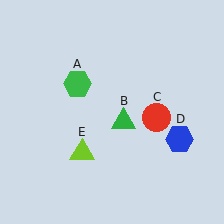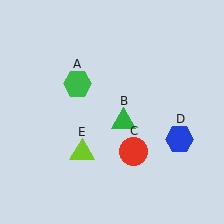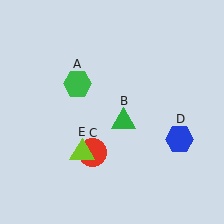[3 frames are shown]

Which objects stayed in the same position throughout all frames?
Green hexagon (object A) and green triangle (object B) and blue hexagon (object D) and lime triangle (object E) remained stationary.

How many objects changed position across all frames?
1 object changed position: red circle (object C).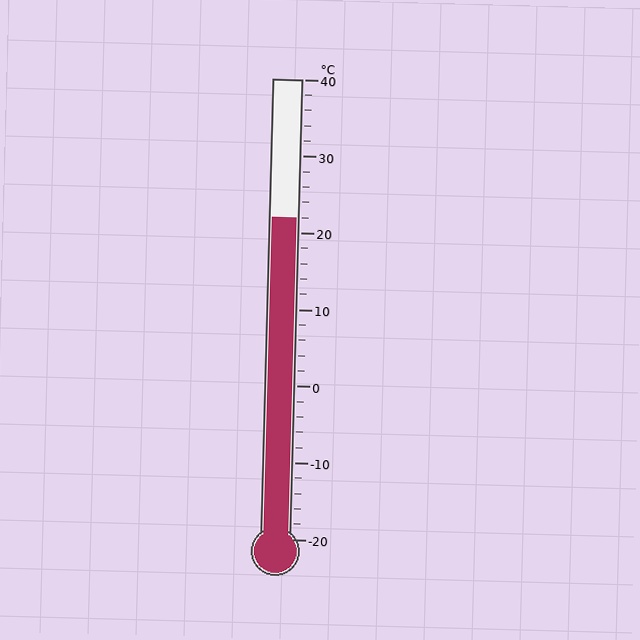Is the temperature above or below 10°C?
The temperature is above 10°C.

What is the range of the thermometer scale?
The thermometer scale ranges from -20°C to 40°C.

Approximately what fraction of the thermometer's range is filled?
The thermometer is filled to approximately 70% of its range.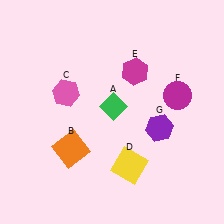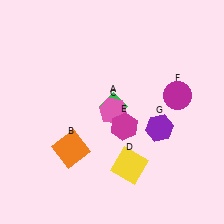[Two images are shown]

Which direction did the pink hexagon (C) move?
The pink hexagon (C) moved right.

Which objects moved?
The objects that moved are: the pink hexagon (C), the magenta hexagon (E).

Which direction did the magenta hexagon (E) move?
The magenta hexagon (E) moved down.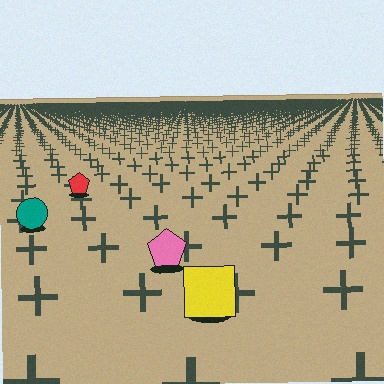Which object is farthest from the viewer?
The red pentagon is farthest from the viewer. It appears smaller and the ground texture around it is denser.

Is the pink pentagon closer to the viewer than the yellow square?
No. The yellow square is closer — you can tell from the texture gradient: the ground texture is coarser near it.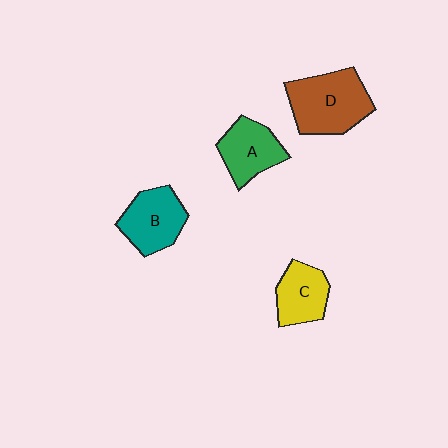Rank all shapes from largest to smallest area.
From largest to smallest: D (brown), B (teal), A (green), C (yellow).